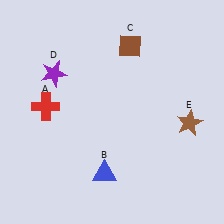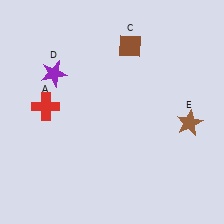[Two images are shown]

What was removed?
The blue triangle (B) was removed in Image 2.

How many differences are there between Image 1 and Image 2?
There is 1 difference between the two images.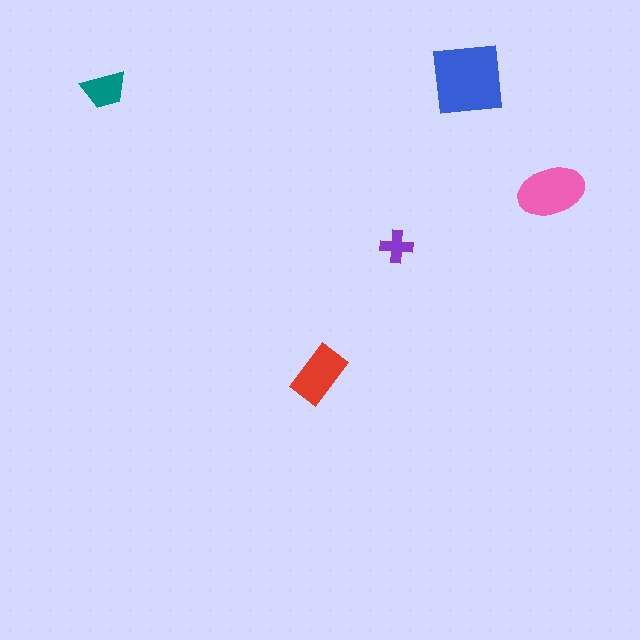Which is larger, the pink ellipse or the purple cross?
The pink ellipse.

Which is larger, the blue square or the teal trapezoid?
The blue square.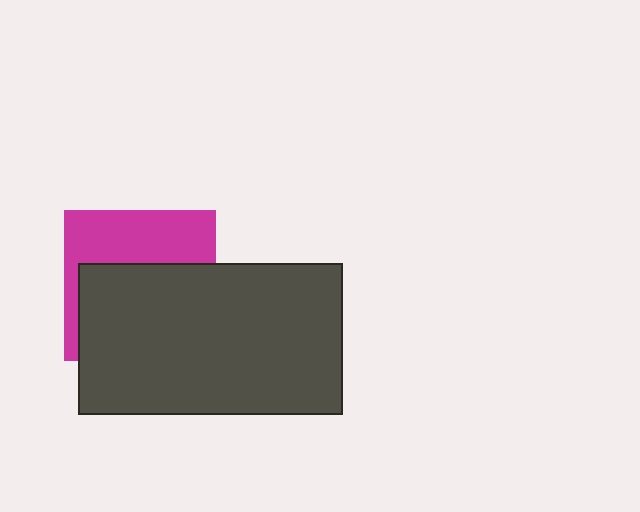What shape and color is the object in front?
The object in front is a dark gray rectangle.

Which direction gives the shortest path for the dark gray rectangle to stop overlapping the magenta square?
Moving down gives the shortest separation.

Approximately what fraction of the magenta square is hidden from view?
Roughly 59% of the magenta square is hidden behind the dark gray rectangle.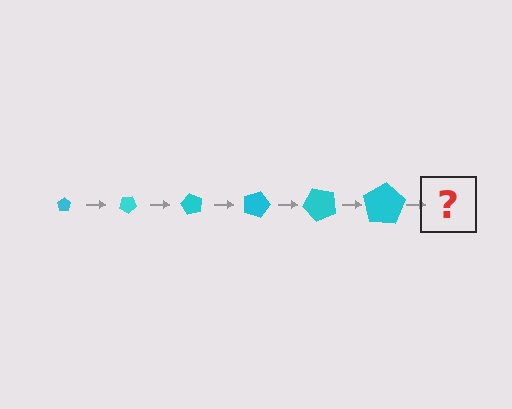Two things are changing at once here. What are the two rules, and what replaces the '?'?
The two rules are that the pentagon grows larger each step and it rotates 30 degrees each step. The '?' should be a pentagon, larger than the previous one and rotated 180 degrees from the start.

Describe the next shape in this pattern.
It should be a pentagon, larger than the previous one and rotated 180 degrees from the start.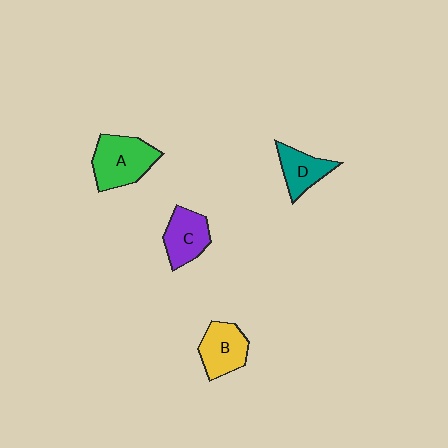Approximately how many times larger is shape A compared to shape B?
Approximately 1.3 times.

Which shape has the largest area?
Shape A (green).